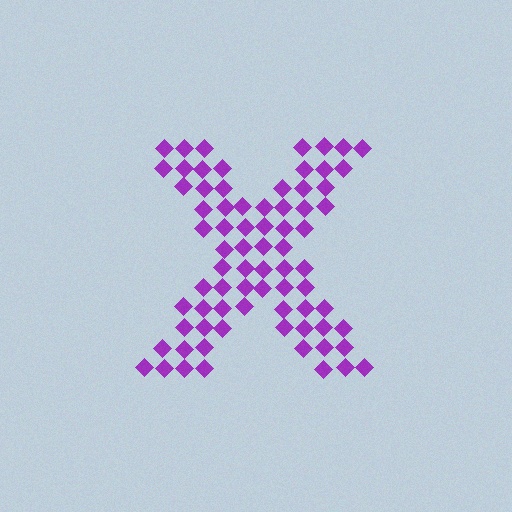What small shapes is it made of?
It is made of small diamonds.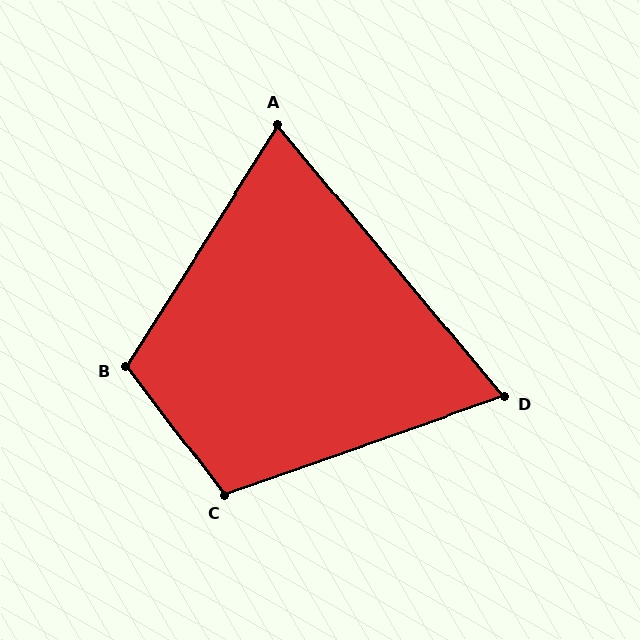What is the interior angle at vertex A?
Approximately 72 degrees (acute).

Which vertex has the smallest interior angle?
D, at approximately 70 degrees.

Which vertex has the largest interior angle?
B, at approximately 110 degrees.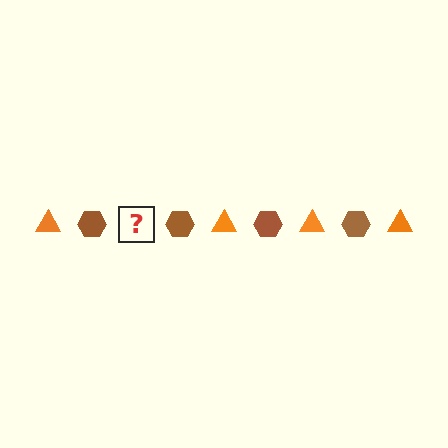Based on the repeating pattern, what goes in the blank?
The blank should be an orange triangle.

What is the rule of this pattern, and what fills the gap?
The rule is that the pattern alternates between orange triangle and brown hexagon. The gap should be filled with an orange triangle.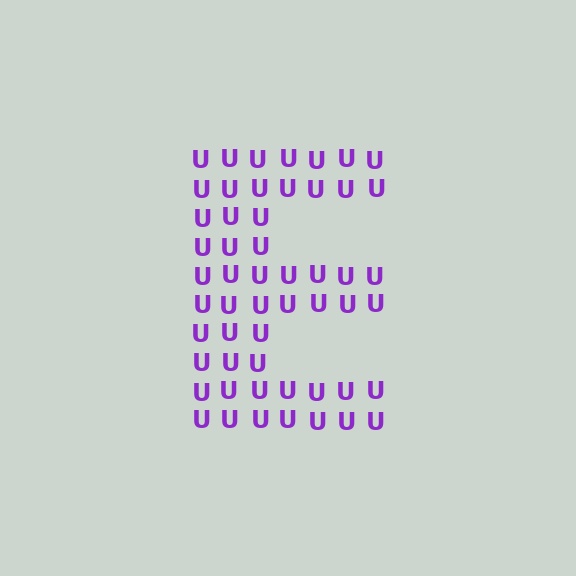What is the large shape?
The large shape is the letter E.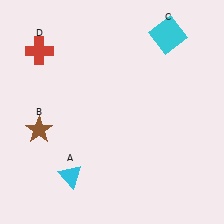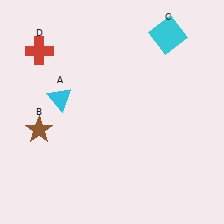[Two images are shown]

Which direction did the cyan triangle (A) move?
The cyan triangle (A) moved up.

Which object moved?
The cyan triangle (A) moved up.